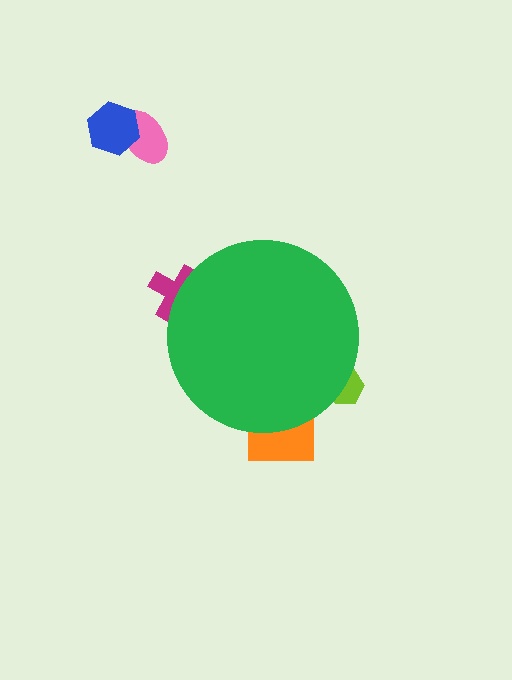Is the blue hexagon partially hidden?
No, the blue hexagon is fully visible.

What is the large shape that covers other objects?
A green circle.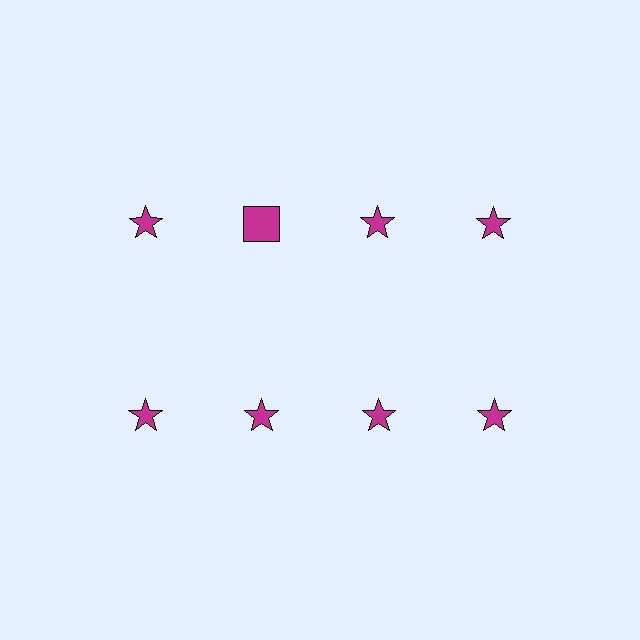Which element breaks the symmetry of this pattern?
The magenta square in the top row, second from left column breaks the symmetry. All other shapes are magenta stars.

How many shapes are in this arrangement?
There are 8 shapes arranged in a grid pattern.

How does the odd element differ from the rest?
It has a different shape: square instead of star.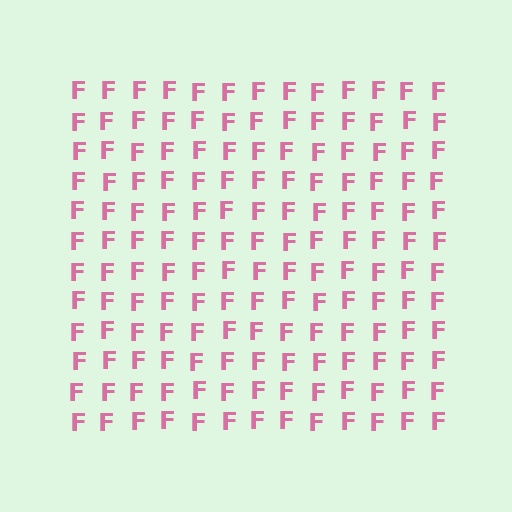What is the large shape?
The large shape is a square.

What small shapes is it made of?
It is made of small letter F's.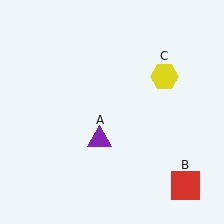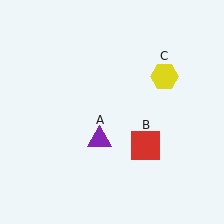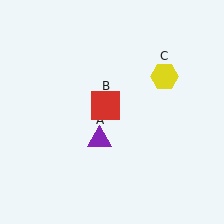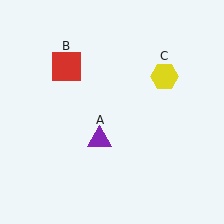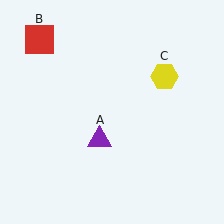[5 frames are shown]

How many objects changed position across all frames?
1 object changed position: red square (object B).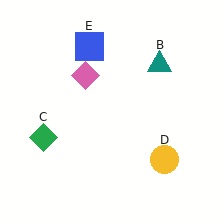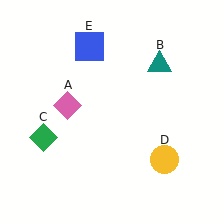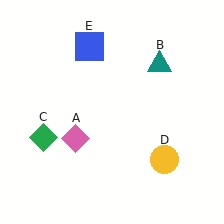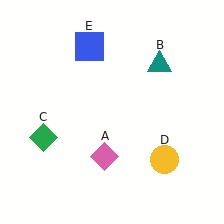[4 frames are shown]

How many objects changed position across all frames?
1 object changed position: pink diamond (object A).